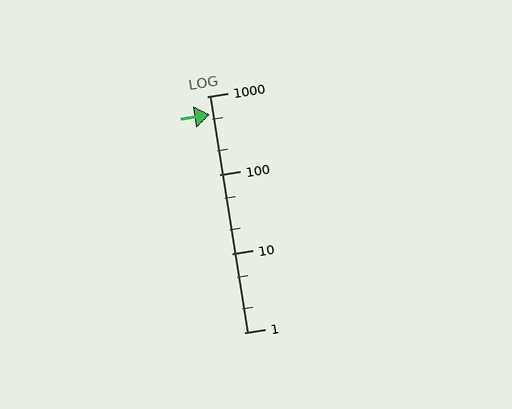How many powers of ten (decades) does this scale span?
The scale spans 3 decades, from 1 to 1000.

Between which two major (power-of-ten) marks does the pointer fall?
The pointer is between 100 and 1000.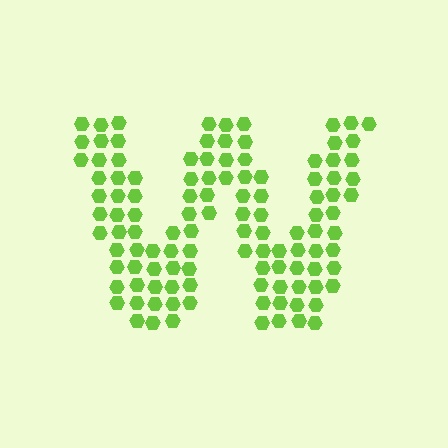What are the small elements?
The small elements are hexagons.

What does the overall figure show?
The overall figure shows the letter W.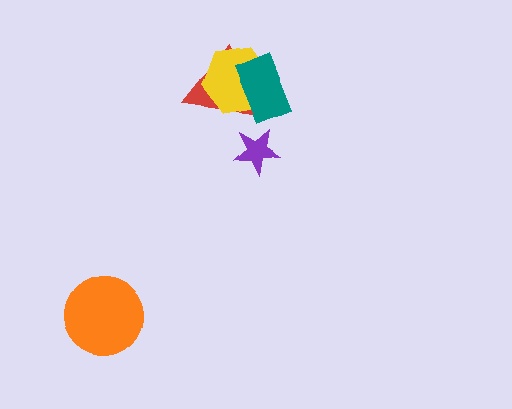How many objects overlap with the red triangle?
2 objects overlap with the red triangle.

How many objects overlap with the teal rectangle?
2 objects overlap with the teal rectangle.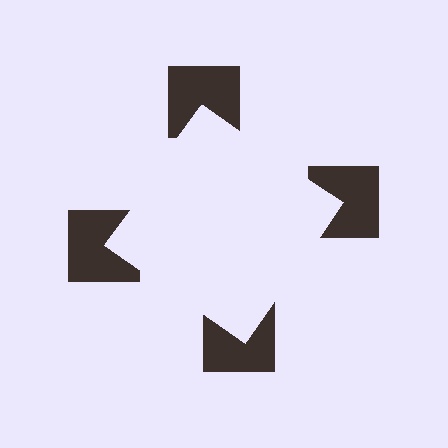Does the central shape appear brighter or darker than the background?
It typically appears slightly brighter than the background, even though no actual brightness change is drawn.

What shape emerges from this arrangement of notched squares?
An illusory square — its edges are inferred from the aligned wedge cuts in the notched squares, not physically drawn.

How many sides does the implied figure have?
4 sides.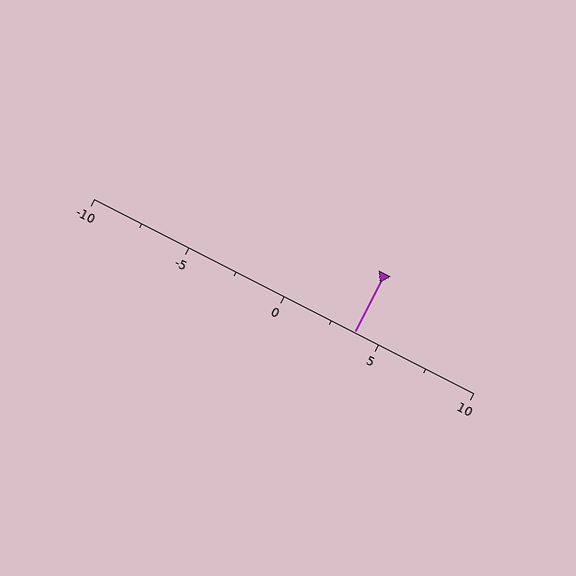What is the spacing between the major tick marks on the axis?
The major ticks are spaced 5 apart.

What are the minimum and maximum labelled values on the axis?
The axis runs from -10 to 10.